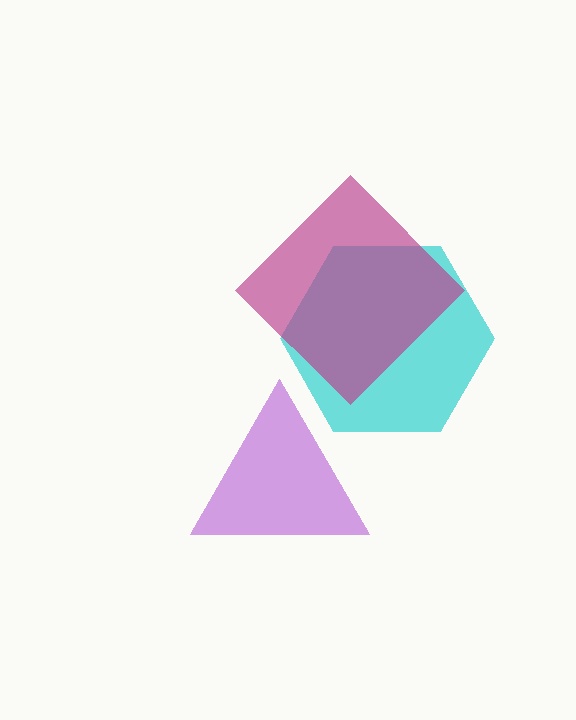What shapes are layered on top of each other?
The layered shapes are: a cyan hexagon, a magenta diamond, a purple triangle.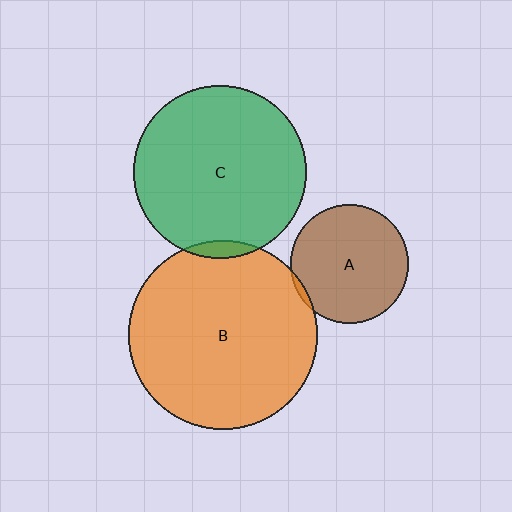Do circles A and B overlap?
Yes.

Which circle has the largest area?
Circle B (orange).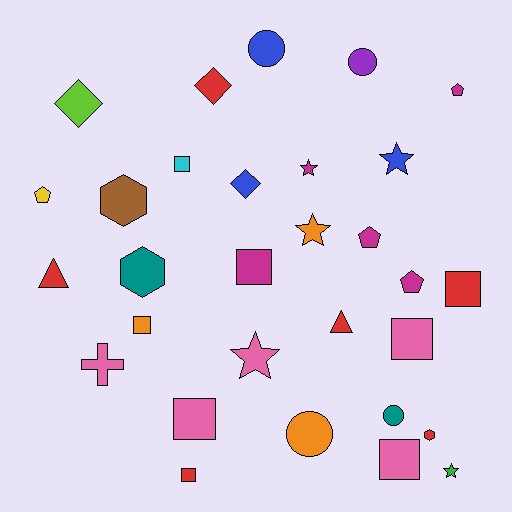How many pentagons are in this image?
There are 4 pentagons.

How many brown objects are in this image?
There is 1 brown object.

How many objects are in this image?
There are 30 objects.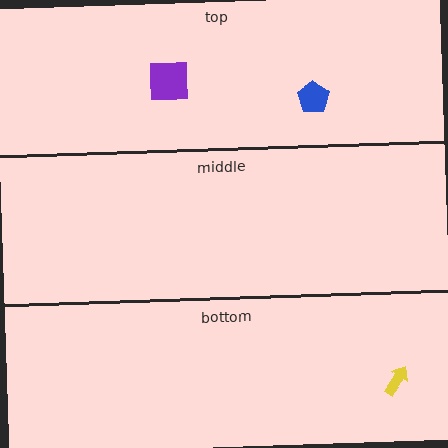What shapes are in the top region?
The purple square, the blue pentagon.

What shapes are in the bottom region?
The yellow arrow.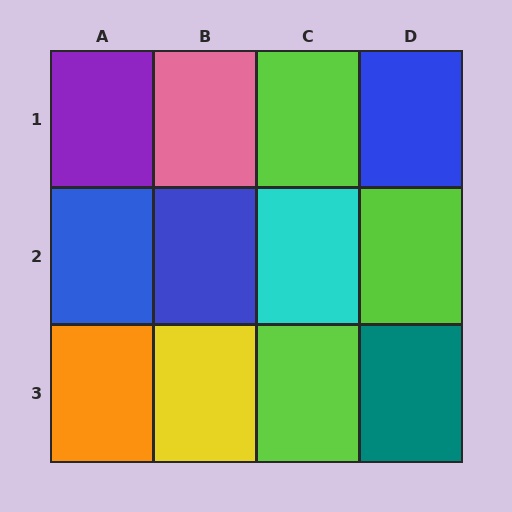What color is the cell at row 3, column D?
Teal.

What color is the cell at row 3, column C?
Lime.